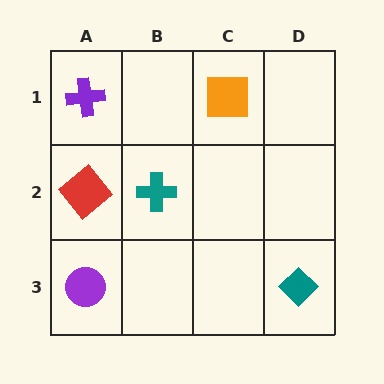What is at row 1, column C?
An orange square.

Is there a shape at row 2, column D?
No, that cell is empty.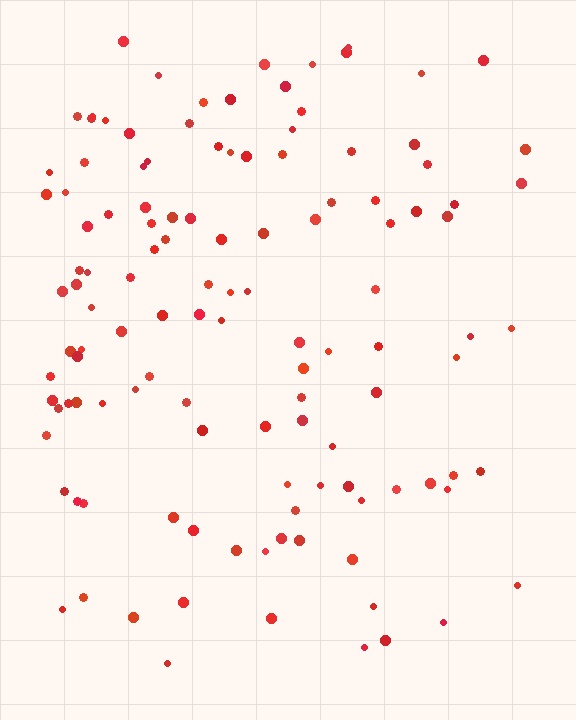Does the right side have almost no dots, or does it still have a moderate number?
Still a moderate number, just noticeably fewer than the left.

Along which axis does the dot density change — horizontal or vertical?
Horizontal.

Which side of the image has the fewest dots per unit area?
The right.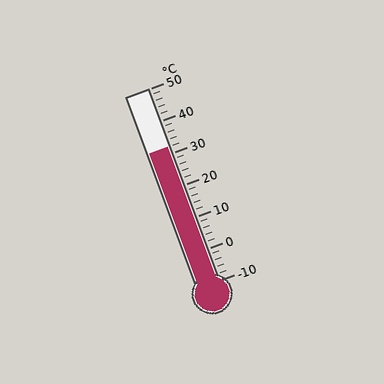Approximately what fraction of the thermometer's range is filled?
The thermometer is filled to approximately 70% of its range.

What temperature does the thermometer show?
The thermometer shows approximately 32°C.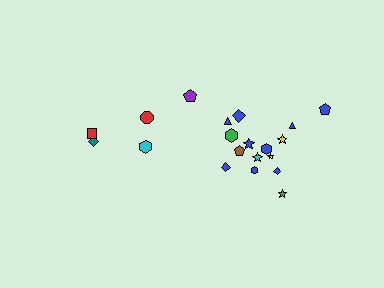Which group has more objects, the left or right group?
The right group.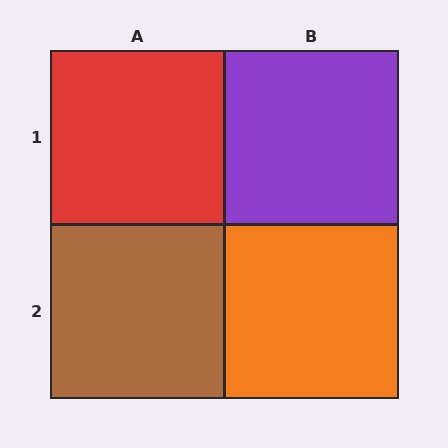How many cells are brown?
1 cell is brown.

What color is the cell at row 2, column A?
Brown.